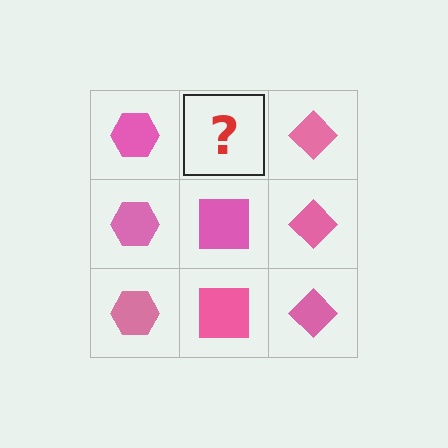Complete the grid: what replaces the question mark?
The question mark should be replaced with a pink square.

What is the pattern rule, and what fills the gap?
The rule is that each column has a consistent shape. The gap should be filled with a pink square.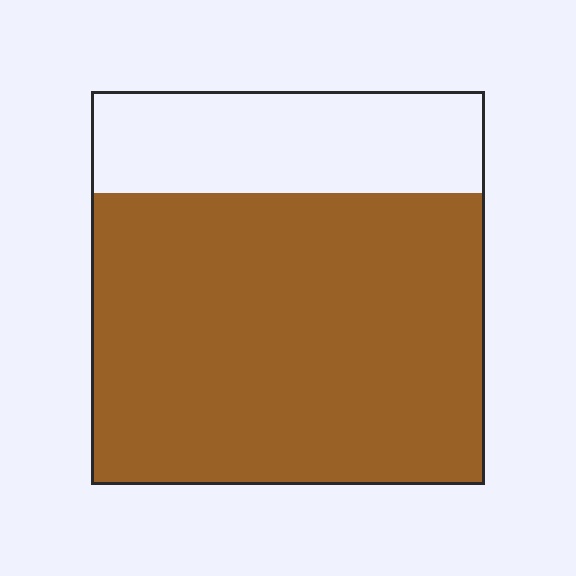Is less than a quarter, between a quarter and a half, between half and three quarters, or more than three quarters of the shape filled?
Between half and three quarters.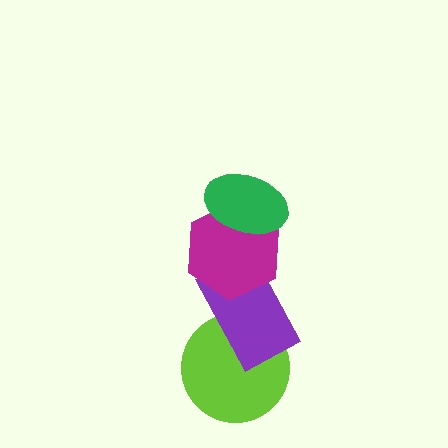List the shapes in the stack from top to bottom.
From top to bottom: the green ellipse, the magenta hexagon, the purple rectangle, the lime circle.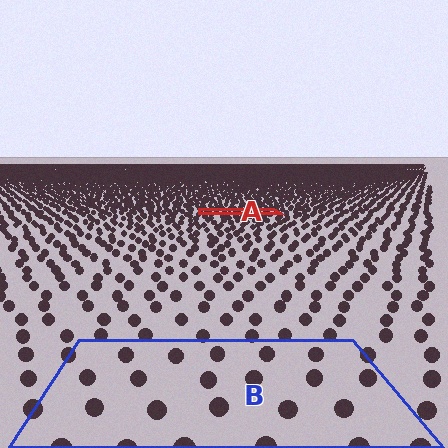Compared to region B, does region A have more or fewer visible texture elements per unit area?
Region A has more texture elements per unit area — they are packed more densely because it is farther away.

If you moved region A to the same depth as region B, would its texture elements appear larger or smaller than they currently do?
They would appear larger. At a closer depth, the same texture elements are projected at a bigger on-screen size.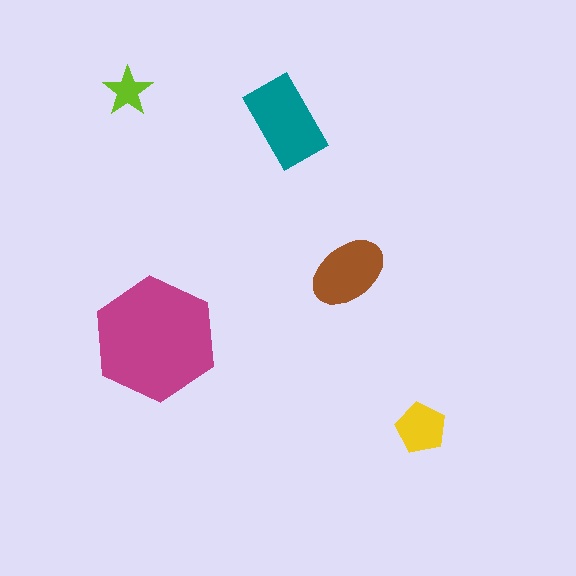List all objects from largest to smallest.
The magenta hexagon, the teal rectangle, the brown ellipse, the yellow pentagon, the lime star.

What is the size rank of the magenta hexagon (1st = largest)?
1st.